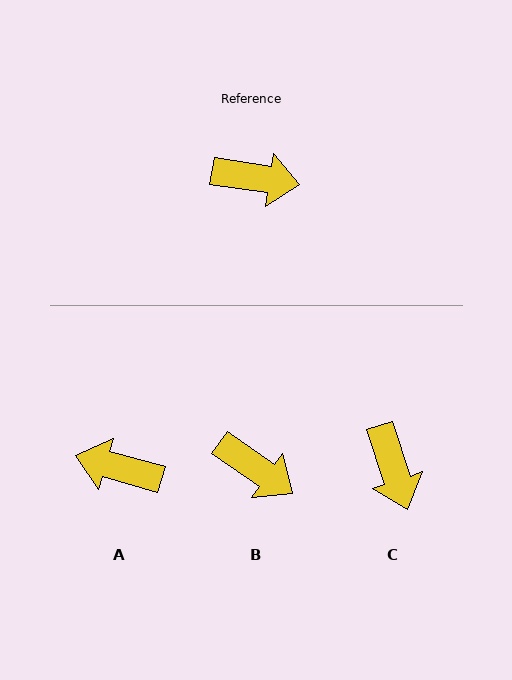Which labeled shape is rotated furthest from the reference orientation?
A, about 173 degrees away.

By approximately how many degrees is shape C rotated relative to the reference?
Approximately 63 degrees clockwise.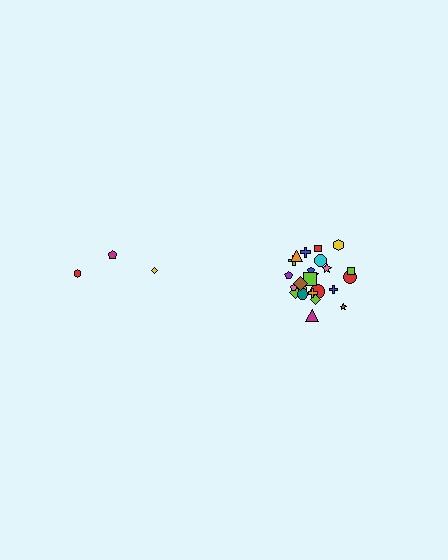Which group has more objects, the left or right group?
The right group.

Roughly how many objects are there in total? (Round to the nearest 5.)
Roughly 30 objects in total.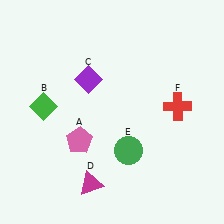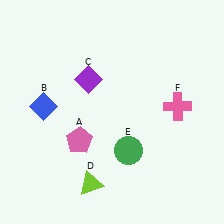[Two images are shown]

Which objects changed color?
B changed from green to blue. D changed from magenta to lime. F changed from red to pink.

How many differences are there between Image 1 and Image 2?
There are 3 differences between the two images.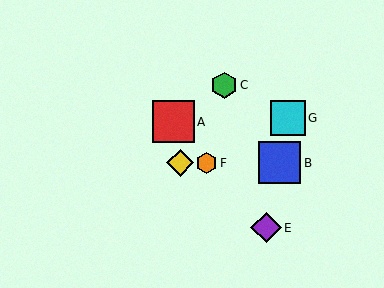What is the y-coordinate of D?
Object D is at y≈163.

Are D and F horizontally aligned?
Yes, both are at y≈163.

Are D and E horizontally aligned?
No, D is at y≈163 and E is at y≈228.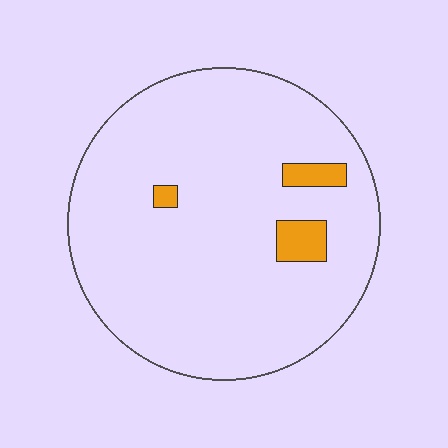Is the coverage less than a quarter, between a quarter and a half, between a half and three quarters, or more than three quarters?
Less than a quarter.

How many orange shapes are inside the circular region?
3.